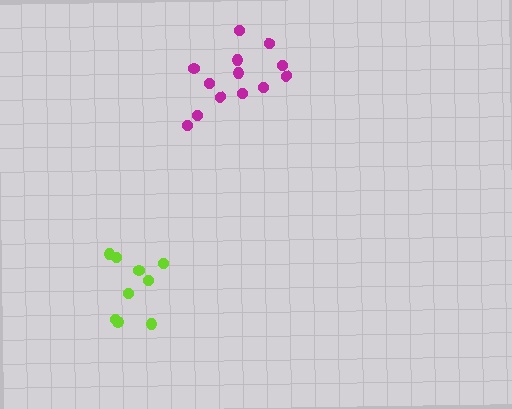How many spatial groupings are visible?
There are 2 spatial groupings.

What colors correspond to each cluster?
The clusters are colored: lime, magenta.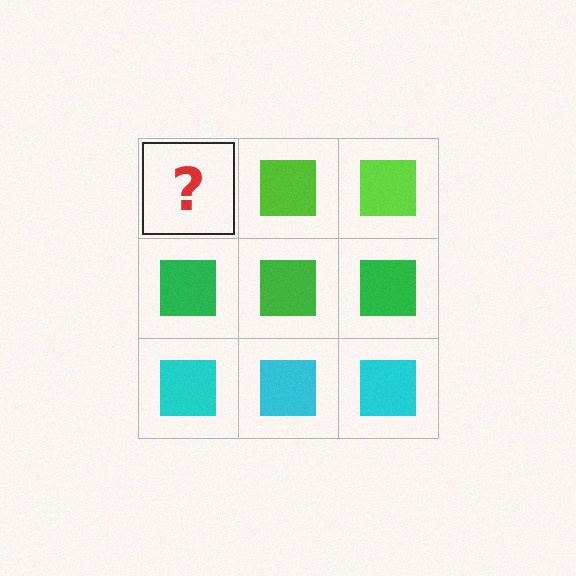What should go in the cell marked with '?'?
The missing cell should contain a lime square.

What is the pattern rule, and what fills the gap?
The rule is that each row has a consistent color. The gap should be filled with a lime square.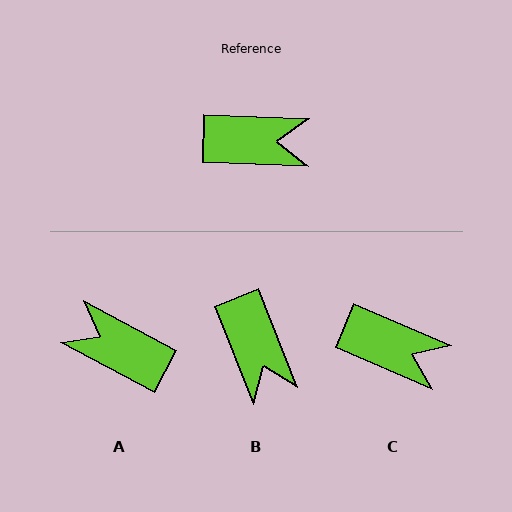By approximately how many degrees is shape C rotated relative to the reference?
Approximately 21 degrees clockwise.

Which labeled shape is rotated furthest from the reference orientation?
A, about 154 degrees away.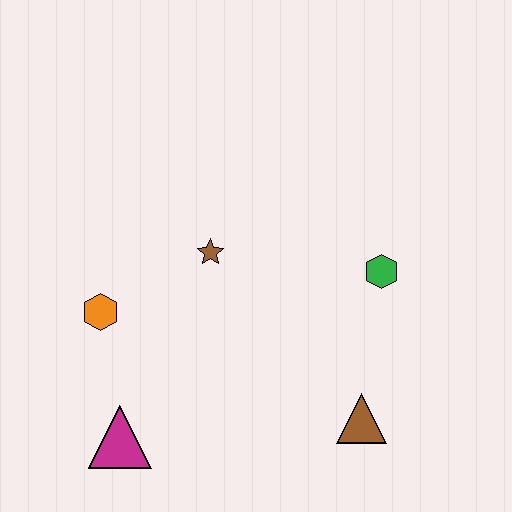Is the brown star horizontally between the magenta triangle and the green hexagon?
Yes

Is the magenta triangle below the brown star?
Yes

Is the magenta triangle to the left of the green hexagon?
Yes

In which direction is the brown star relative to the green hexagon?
The brown star is to the left of the green hexagon.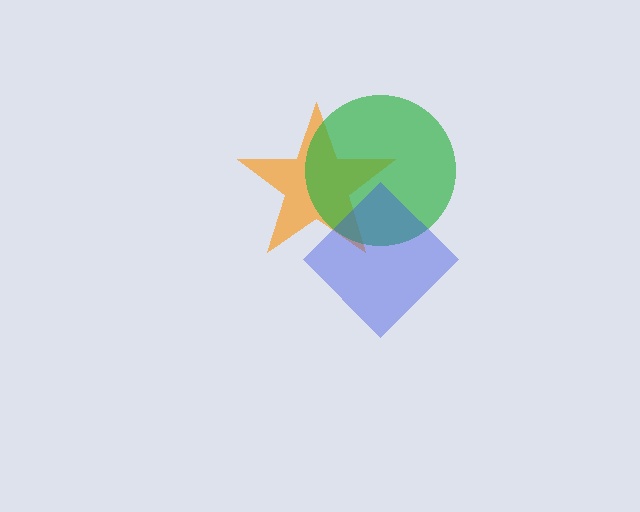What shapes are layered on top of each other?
The layered shapes are: an orange star, a green circle, a blue diamond.